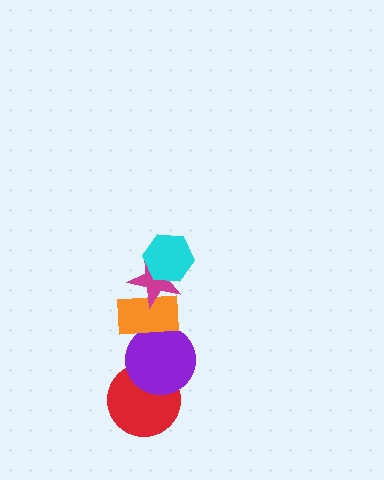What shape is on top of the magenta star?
The cyan hexagon is on top of the magenta star.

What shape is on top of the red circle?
The purple circle is on top of the red circle.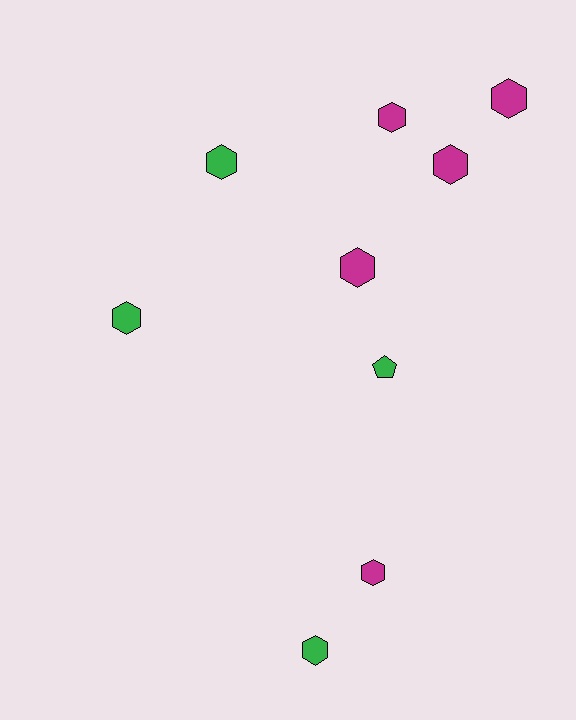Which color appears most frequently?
Magenta, with 5 objects.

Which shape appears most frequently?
Hexagon, with 8 objects.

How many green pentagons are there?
There is 1 green pentagon.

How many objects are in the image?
There are 9 objects.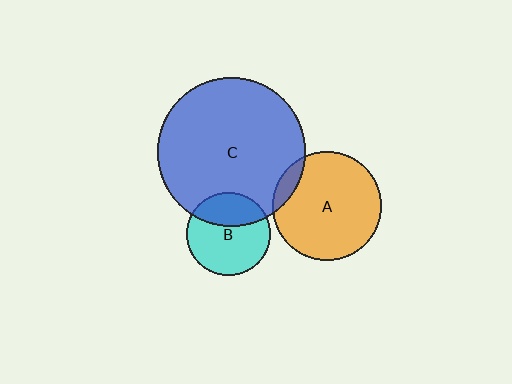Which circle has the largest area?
Circle C (blue).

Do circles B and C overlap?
Yes.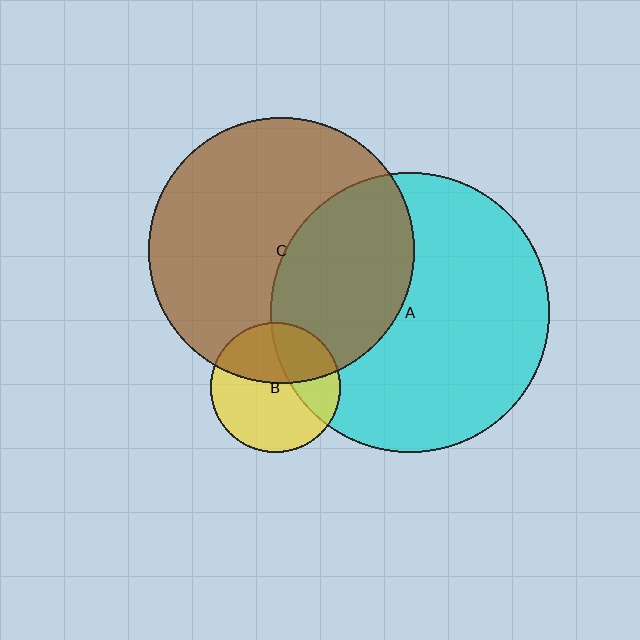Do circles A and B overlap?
Yes.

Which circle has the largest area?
Circle A (cyan).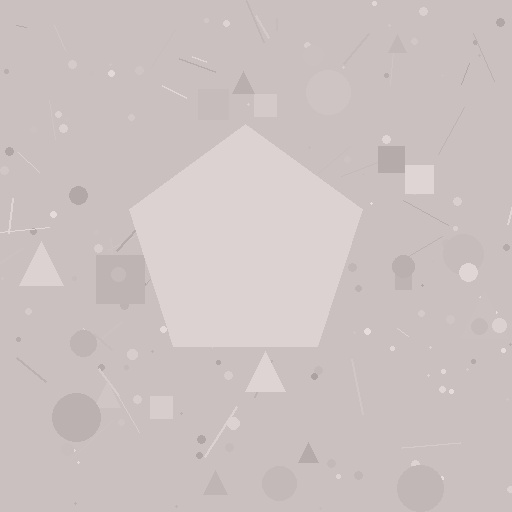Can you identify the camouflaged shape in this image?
The camouflaged shape is a pentagon.